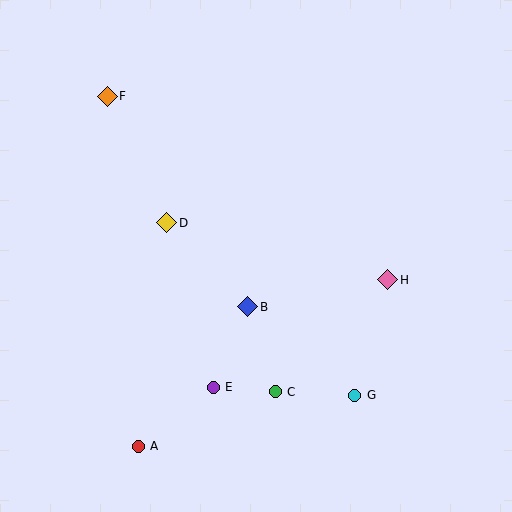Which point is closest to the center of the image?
Point B at (248, 307) is closest to the center.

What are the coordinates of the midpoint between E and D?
The midpoint between E and D is at (190, 305).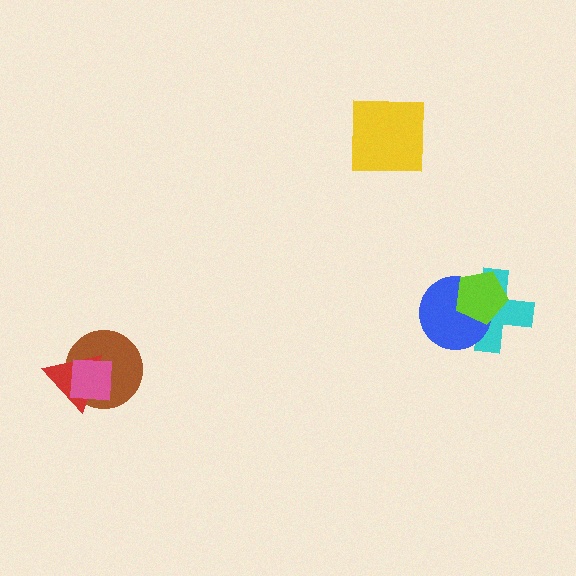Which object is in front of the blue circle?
The lime pentagon is in front of the blue circle.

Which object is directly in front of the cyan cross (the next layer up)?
The blue circle is directly in front of the cyan cross.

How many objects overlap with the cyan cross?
2 objects overlap with the cyan cross.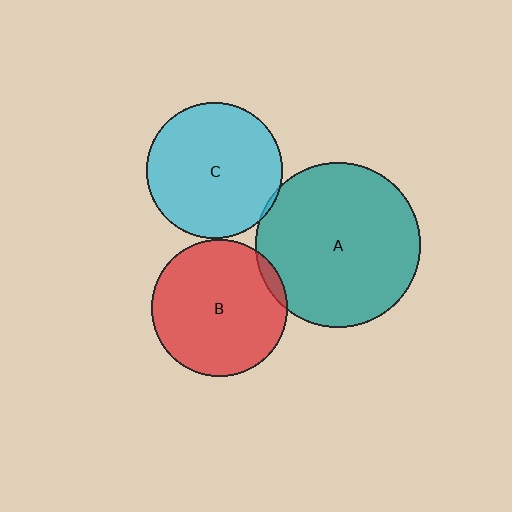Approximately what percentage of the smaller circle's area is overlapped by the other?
Approximately 5%.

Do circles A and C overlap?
Yes.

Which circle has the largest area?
Circle A (teal).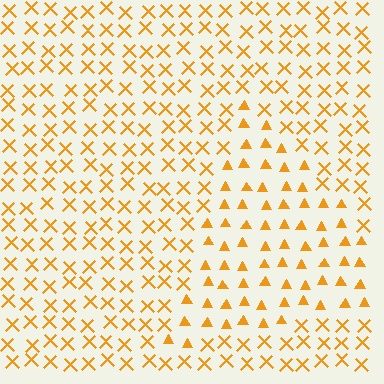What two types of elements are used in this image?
The image uses triangles inside the triangle region and X marks outside it.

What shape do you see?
I see a triangle.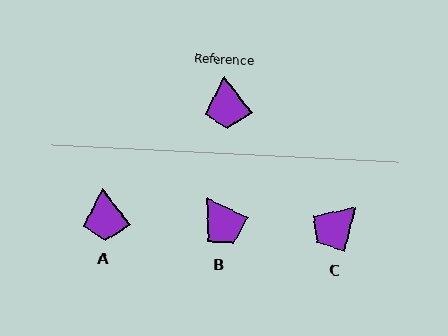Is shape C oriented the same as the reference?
No, it is off by about 52 degrees.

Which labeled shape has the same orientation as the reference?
A.